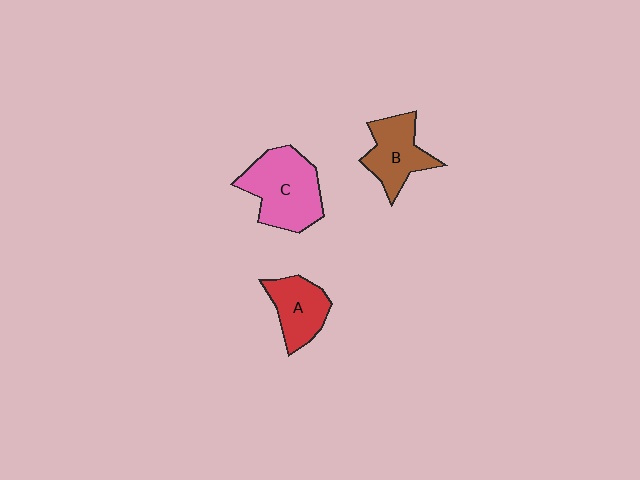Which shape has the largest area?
Shape C (pink).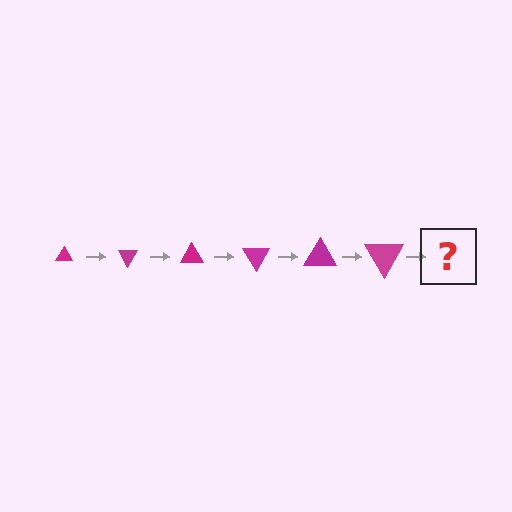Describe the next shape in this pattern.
It should be a triangle, larger than the previous one and rotated 360 degrees from the start.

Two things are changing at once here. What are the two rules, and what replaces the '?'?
The two rules are that the triangle grows larger each step and it rotates 60 degrees each step. The '?' should be a triangle, larger than the previous one and rotated 360 degrees from the start.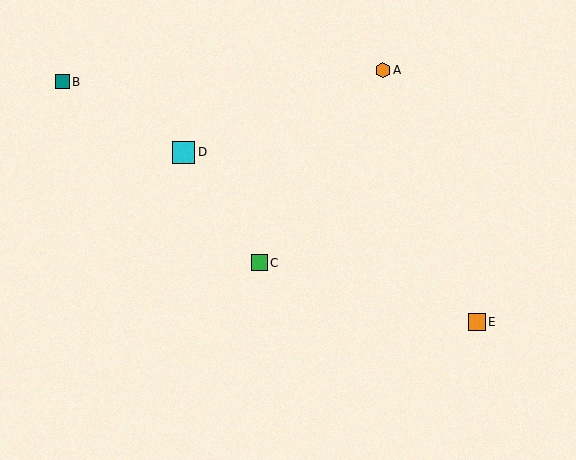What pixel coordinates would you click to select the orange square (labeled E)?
Click at (477, 322) to select the orange square E.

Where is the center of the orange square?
The center of the orange square is at (477, 322).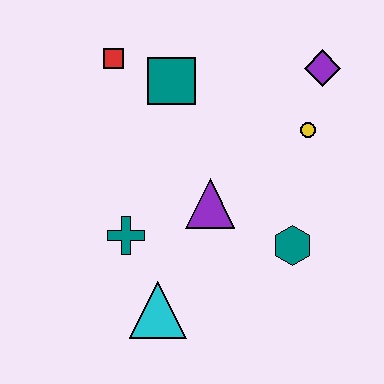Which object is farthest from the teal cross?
The purple diamond is farthest from the teal cross.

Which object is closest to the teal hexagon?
The purple triangle is closest to the teal hexagon.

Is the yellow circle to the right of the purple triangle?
Yes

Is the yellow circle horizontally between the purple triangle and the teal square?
No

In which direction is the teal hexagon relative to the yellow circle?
The teal hexagon is below the yellow circle.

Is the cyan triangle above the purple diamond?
No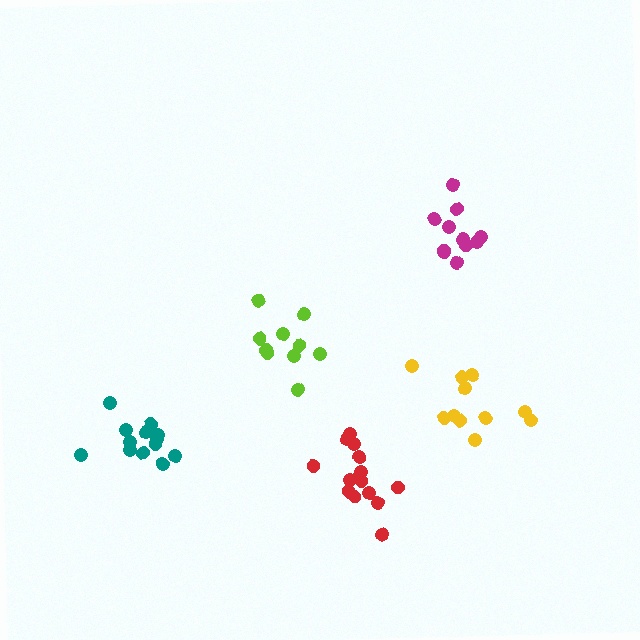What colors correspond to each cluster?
The clusters are colored: lime, magenta, red, teal, yellow.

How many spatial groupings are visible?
There are 5 spatial groupings.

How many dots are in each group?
Group 1: 10 dots, Group 2: 11 dots, Group 3: 15 dots, Group 4: 13 dots, Group 5: 11 dots (60 total).